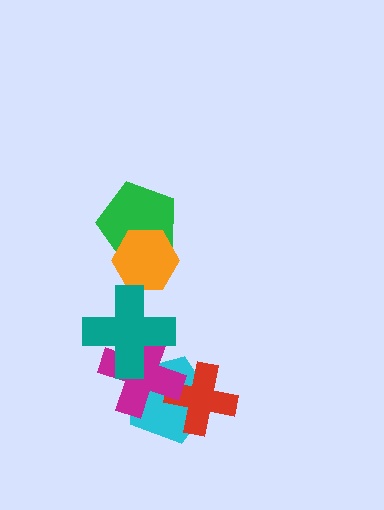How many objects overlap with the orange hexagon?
1 object overlaps with the orange hexagon.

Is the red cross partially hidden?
Yes, it is partially covered by another shape.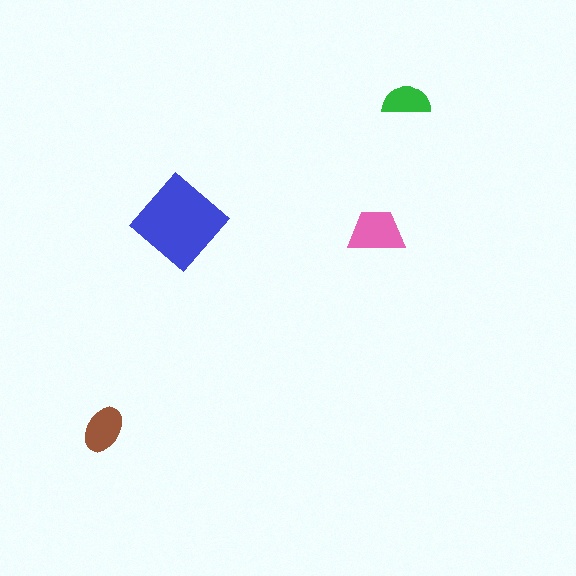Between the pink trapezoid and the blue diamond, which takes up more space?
The blue diamond.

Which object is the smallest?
The green semicircle.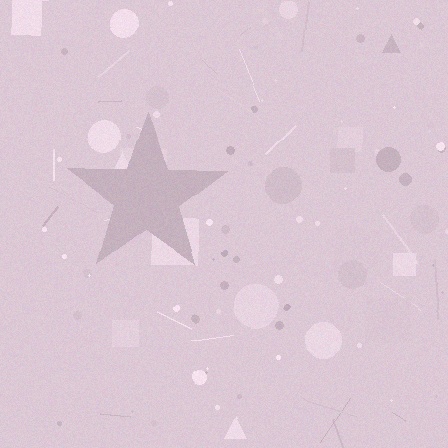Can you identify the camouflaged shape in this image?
The camouflaged shape is a star.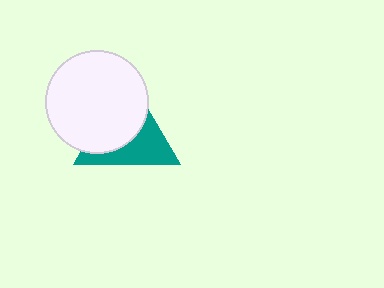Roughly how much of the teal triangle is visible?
About half of it is visible (roughly 46%).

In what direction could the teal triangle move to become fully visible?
The teal triangle could move toward the lower-right. That would shift it out from behind the white circle entirely.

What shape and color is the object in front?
The object in front is a white circle.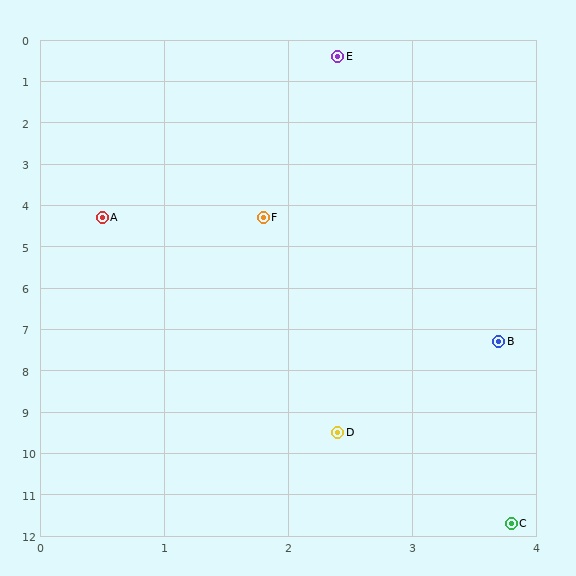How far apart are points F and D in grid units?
Points F and D are about 5.2 grid units apart.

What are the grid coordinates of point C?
Point C is at approximately (3.8, 11.7).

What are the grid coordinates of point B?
Point B is at approximately (3.7, 7.3).